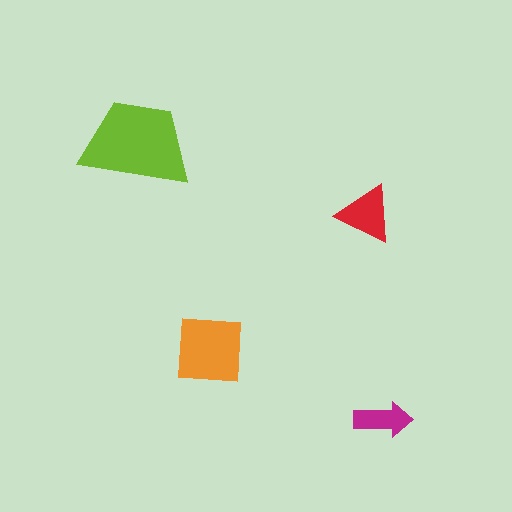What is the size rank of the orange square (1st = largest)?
2nd.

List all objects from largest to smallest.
The lime trapezoid, the orange square, the red triangle, the magenta arrow.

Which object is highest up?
The lime trapezoid is topmost.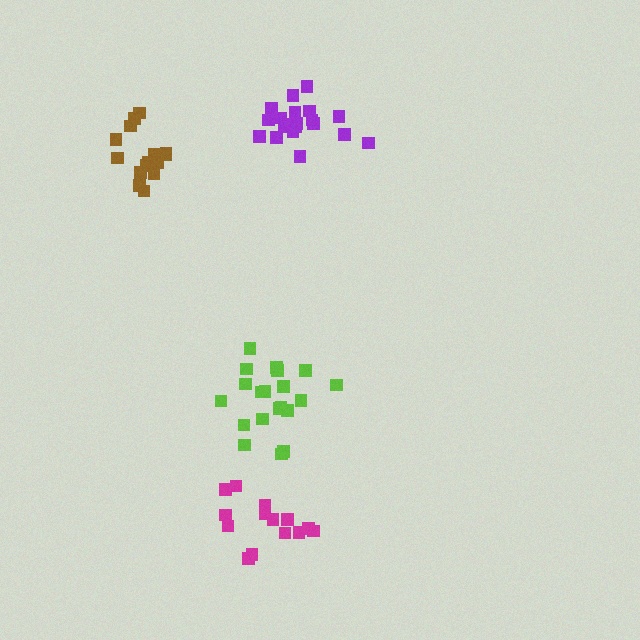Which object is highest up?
The purple cluster is topmost.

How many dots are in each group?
Group 1: 15 dots, Group 2: 20 dots, Group 3: 20 dots, Group 4: 14 dots (69 total).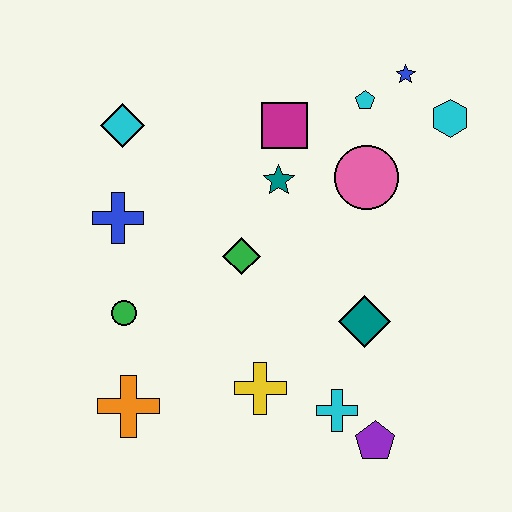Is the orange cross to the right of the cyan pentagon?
No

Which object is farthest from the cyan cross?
The cyan diamond is farthest from the cyan cross.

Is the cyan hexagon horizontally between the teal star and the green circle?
No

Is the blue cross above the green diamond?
Yes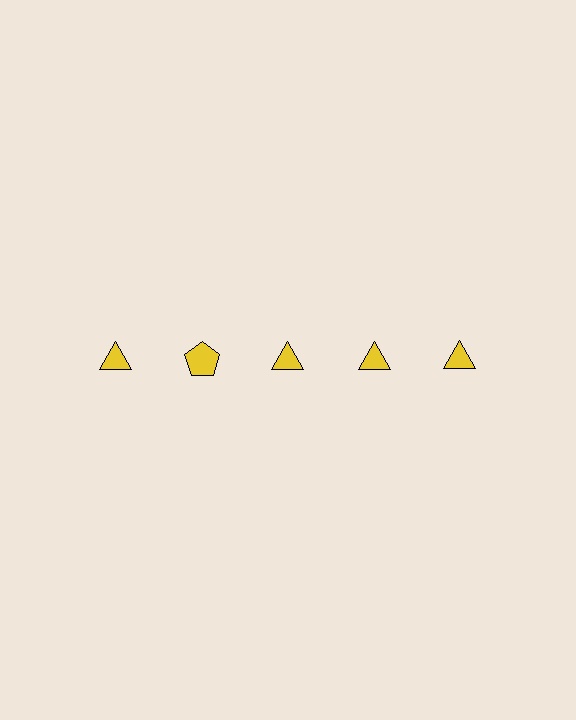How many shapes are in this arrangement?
There are 5 shapes arranged in a grid pattern.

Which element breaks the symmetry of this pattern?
The yellow pentagon in the top row, second from left column breaks the symmetry. All other shapes are yellow triangles.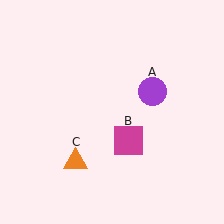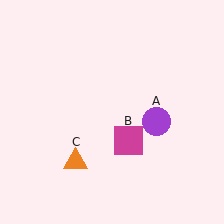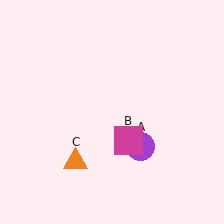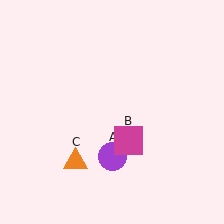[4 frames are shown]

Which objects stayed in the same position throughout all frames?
Magenta square (object B) and orange triangle (object C) remained stationary.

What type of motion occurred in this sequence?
The purple circle (object A) rotated clockwise around the center of the scene.